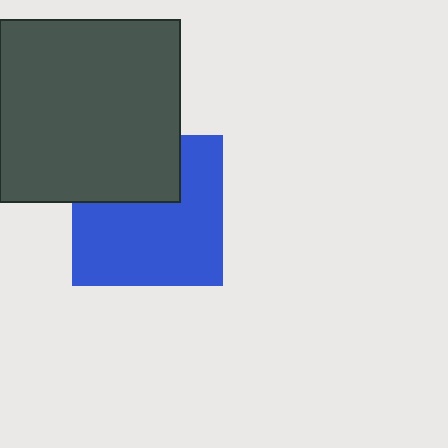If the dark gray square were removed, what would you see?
You would see the complete blue square.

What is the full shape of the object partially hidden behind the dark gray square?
The partially hidden object is a blue square.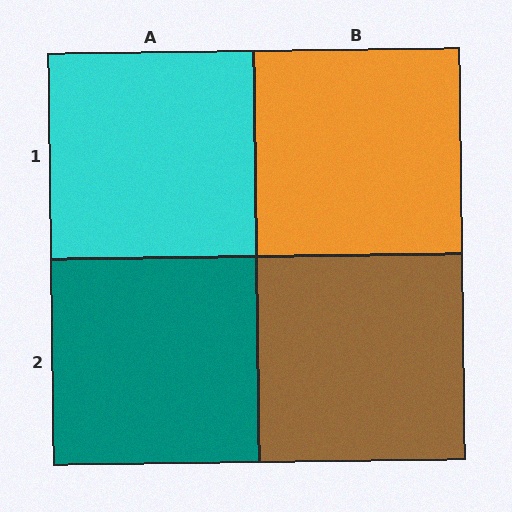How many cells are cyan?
1 cell is cyan.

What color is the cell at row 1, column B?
Orange.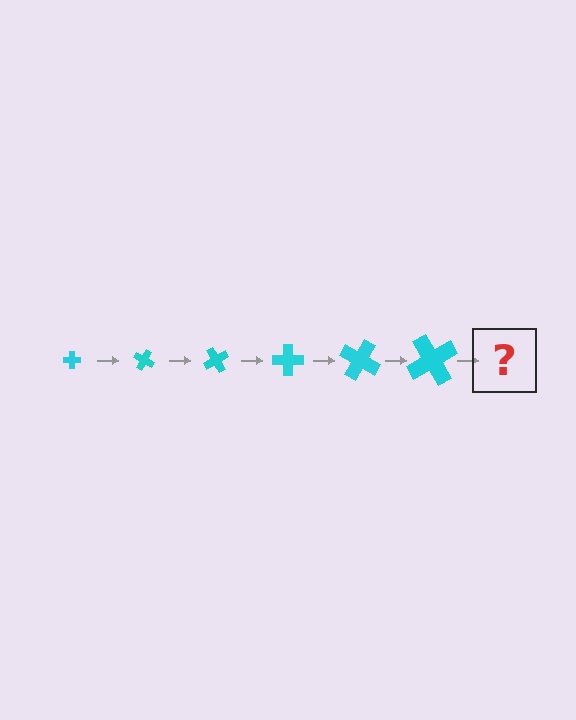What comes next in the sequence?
The next element should be a cross, larger than the previous one and rotated 180 degrees from the start.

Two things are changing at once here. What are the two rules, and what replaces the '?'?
The two rules are that the cross grows larger each step and it rotates 30 degrees each step. The '?' should be a cross, larger than the previous one and rotated 180 degrees from the start.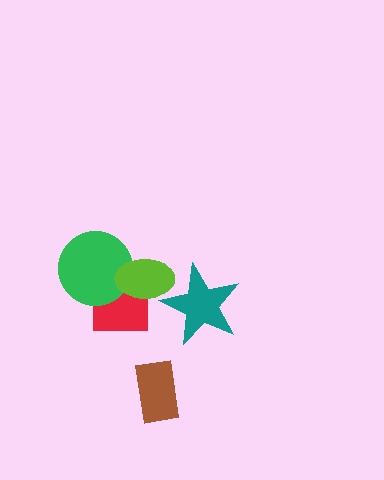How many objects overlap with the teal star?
1 object overlaps with the teal star.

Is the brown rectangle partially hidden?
No, no other shape covers it.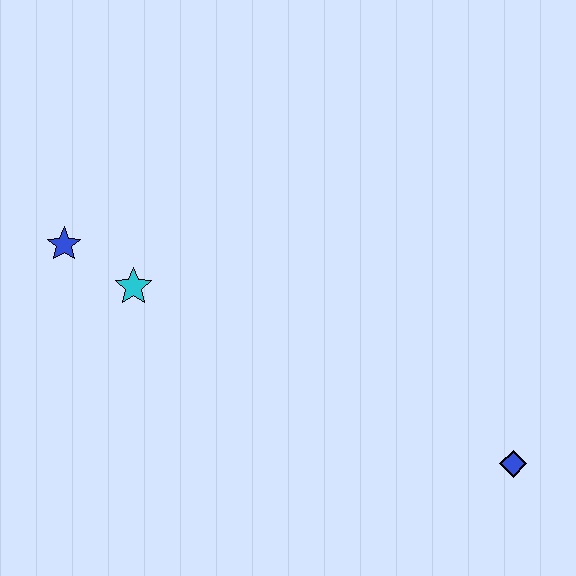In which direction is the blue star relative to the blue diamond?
The blue star is to the left of the blue diamond.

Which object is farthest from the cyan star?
The blue diamond is farthest from the cyan star.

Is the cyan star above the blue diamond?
Yes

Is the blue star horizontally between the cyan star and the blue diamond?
No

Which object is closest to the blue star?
The cyan star is closest to the blue star.